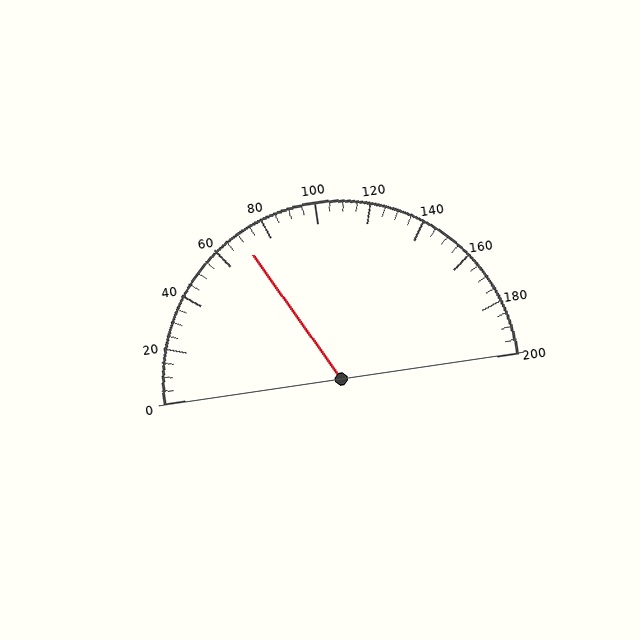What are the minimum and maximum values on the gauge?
The gauge ranges from 0 to 200.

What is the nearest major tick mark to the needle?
The nearest major tick mark is 80.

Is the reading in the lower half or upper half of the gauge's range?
The reading is in the lower half of the range (0 to 200).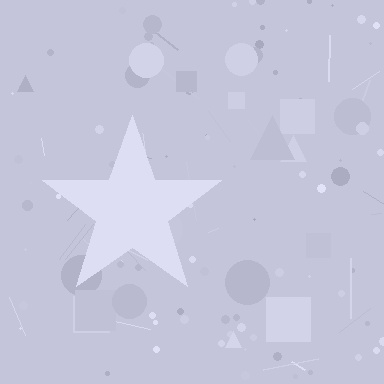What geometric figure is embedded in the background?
A star is embedded in the background.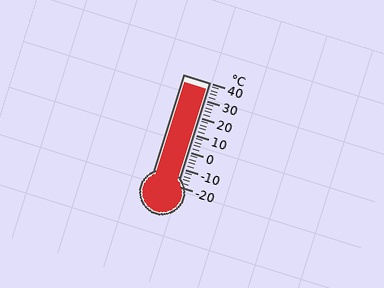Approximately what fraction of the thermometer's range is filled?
The thermometer is filled to approximately 95% of its range.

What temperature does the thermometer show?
The thermometer shows approximately 36°C.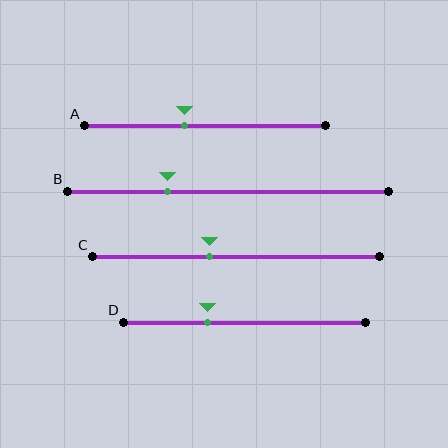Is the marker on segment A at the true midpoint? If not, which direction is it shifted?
No, the marker on segment A is shifted to the left by about 8% of the segment length.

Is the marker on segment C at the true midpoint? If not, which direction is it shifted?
No, the marker on segment C is shifted to the left by about 9% of the segment length.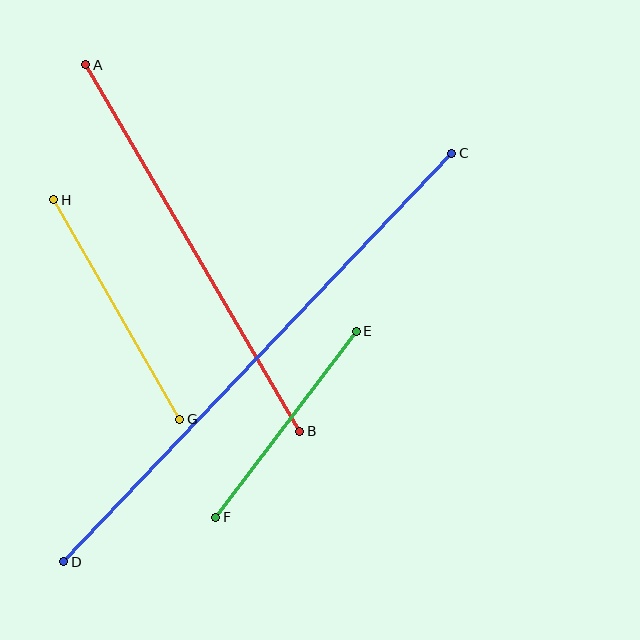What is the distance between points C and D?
The distance is approximately 563 pixels.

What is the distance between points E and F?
The distance is approximately 233 pixels.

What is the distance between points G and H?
The distance is approximately 253 pixels.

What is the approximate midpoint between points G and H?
The midpoint is at approximately (117, 310) pixels.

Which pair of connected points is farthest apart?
Points C and D are farthest apart.